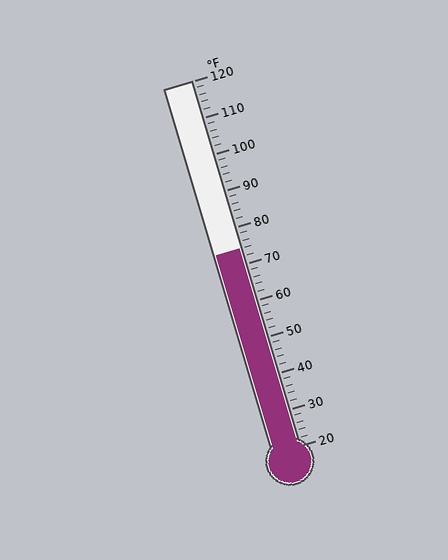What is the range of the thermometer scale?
The thermometer scale ranges from 20°F to 120°F.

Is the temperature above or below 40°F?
The temperature is above 40°F.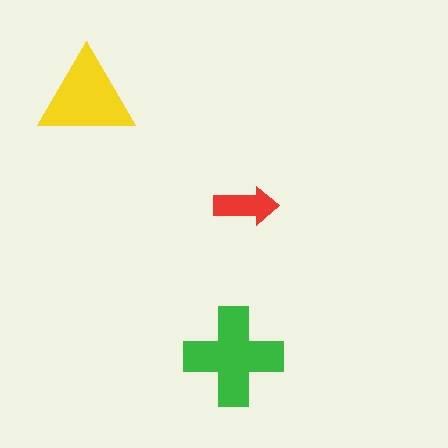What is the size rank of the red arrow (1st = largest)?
3rd.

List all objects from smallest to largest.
The red arrow, the yellow triangle, the green cross.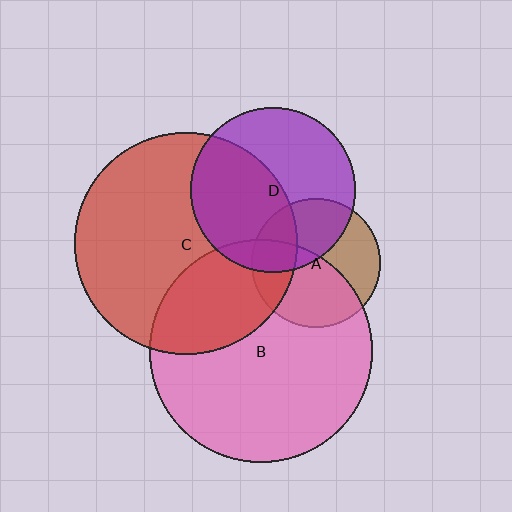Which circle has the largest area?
Circle C (red).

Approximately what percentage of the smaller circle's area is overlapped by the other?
Approximately 50%.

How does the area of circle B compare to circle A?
Approximately 3.0 times.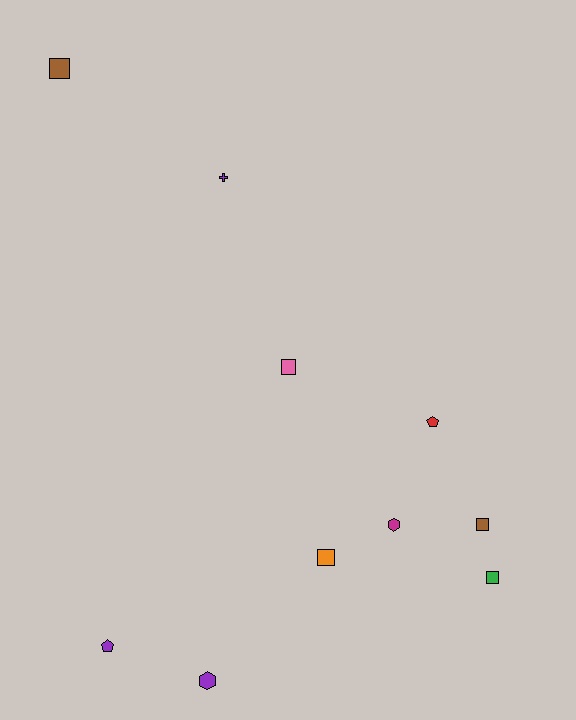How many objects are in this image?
There are 10 objects.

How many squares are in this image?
There are 5 squares.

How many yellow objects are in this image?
There are no yellow objects.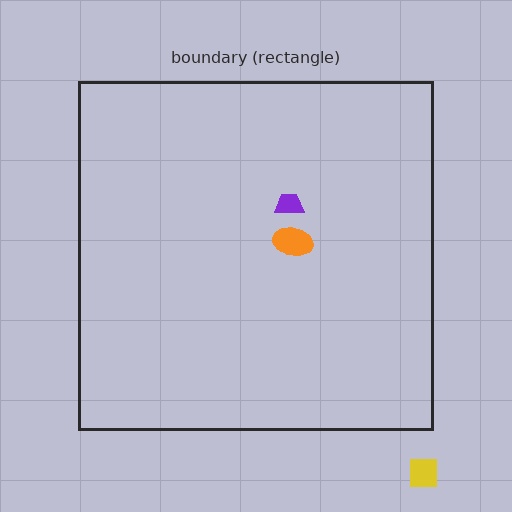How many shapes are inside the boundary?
2 inside, 1 outside.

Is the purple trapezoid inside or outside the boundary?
Inside.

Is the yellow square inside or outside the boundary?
Outside.